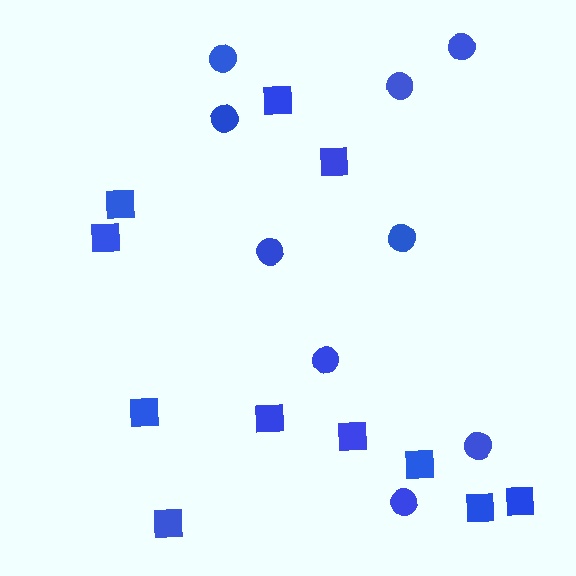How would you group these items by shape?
There are 2 groups: one group of squares (11) and one group of circles (9).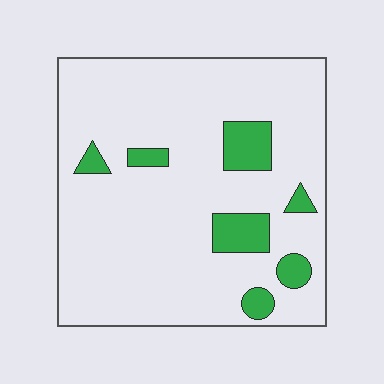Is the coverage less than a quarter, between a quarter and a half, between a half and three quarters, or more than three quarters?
Less than a quarter.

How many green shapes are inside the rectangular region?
7.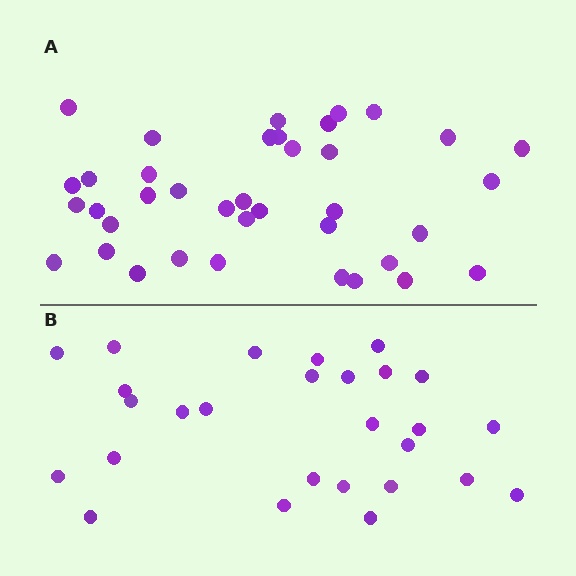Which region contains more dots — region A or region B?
Region A (the top region) has more dots.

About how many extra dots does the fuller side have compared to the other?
Region A has roughly 12 or so more dots than region B.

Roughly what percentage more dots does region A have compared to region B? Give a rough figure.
About 40% more.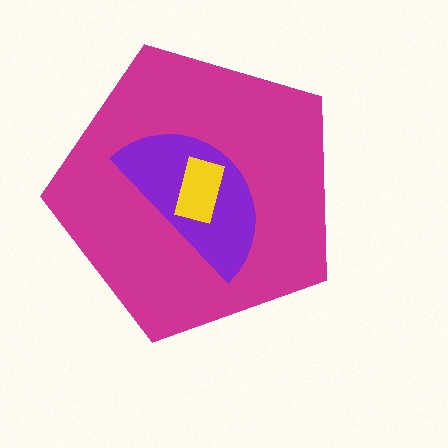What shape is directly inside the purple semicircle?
The yellow rectangle.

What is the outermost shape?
The magenta pentagon.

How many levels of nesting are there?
3.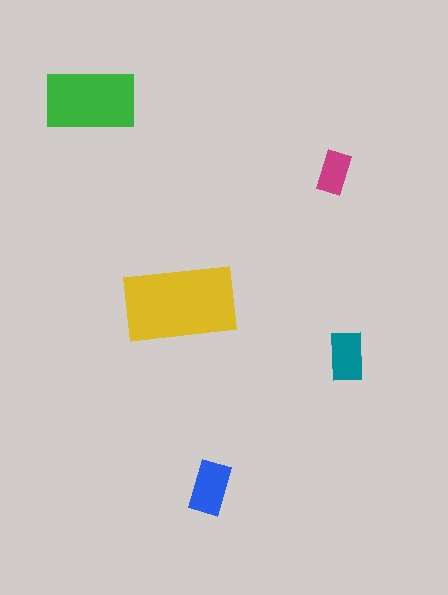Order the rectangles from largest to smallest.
the yellow one, the green one, the blue one, the teal one, the magenta one.